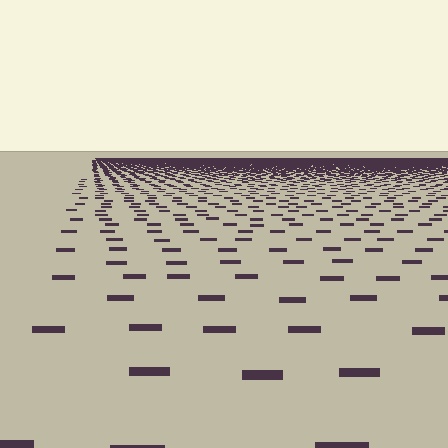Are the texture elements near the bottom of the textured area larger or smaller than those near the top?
Larger. Near the bottom, elements are closer to the viewer and appear at a bigger on-screen size.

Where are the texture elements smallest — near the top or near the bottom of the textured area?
Near the top.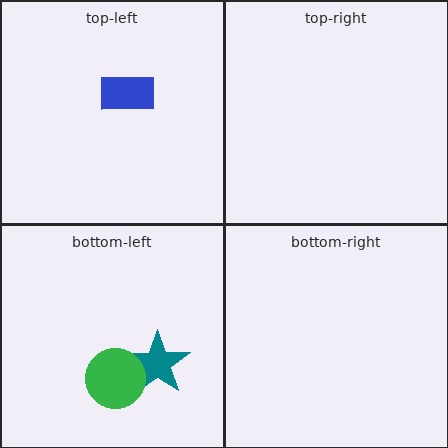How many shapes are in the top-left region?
1.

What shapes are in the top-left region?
The blue rectangle.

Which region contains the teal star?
The bottom-left region.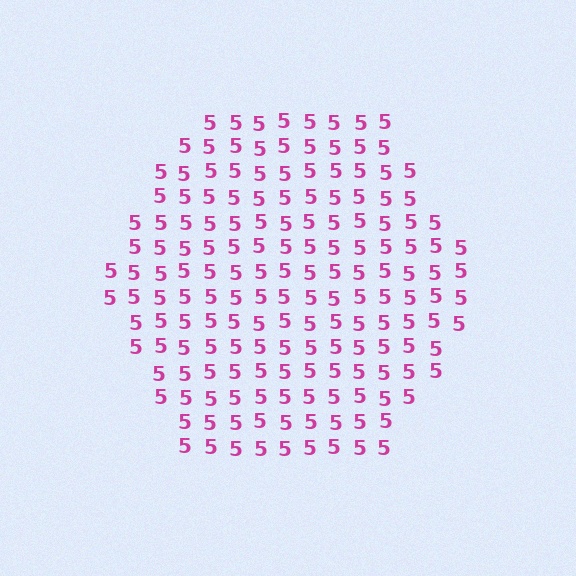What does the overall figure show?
The overall figure shows a hexagon.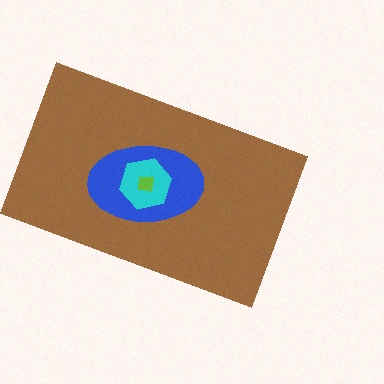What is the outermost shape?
The brown rectangle.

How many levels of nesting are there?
4.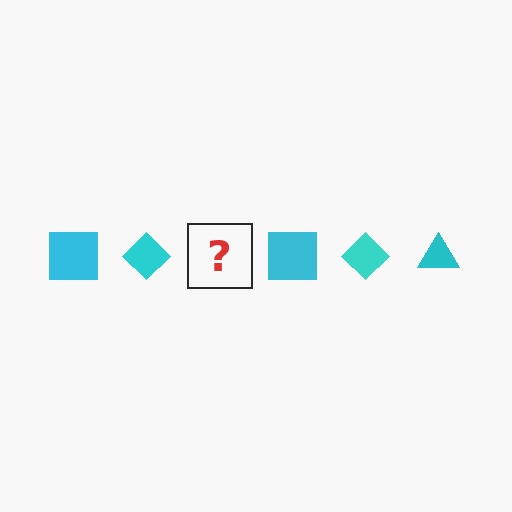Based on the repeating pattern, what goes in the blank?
The blank should be a cyan triangle.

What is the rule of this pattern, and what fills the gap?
The rule is that the pattern cycles through square, diamond, triangle shapes in cyan. The gap should be filled with a cyan triangle.